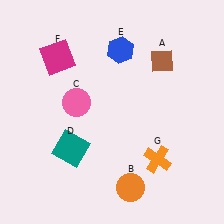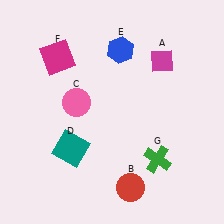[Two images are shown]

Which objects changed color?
A changed from brown to magenta. B changed from orange to red. G changed from orange to green.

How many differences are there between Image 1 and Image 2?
There are 3 differences between the two images.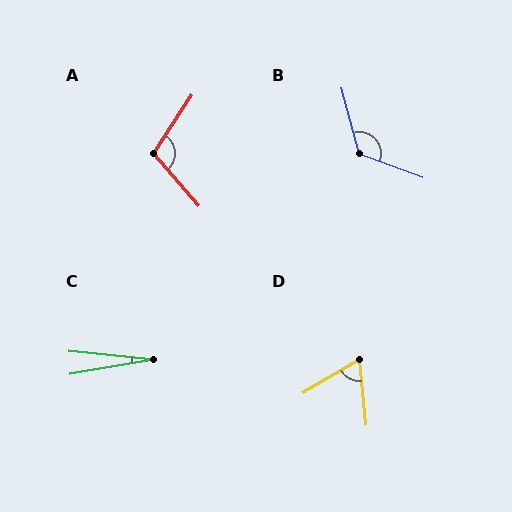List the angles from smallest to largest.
C (16°), D (65°), A (106°), B (125°).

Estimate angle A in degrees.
Approximately 106 degrees.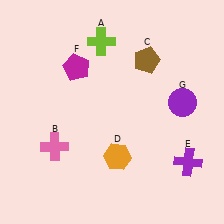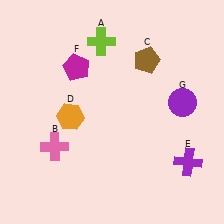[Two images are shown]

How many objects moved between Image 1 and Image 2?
1 object moved between the two images.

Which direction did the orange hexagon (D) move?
The orange hexagon (D) moved left.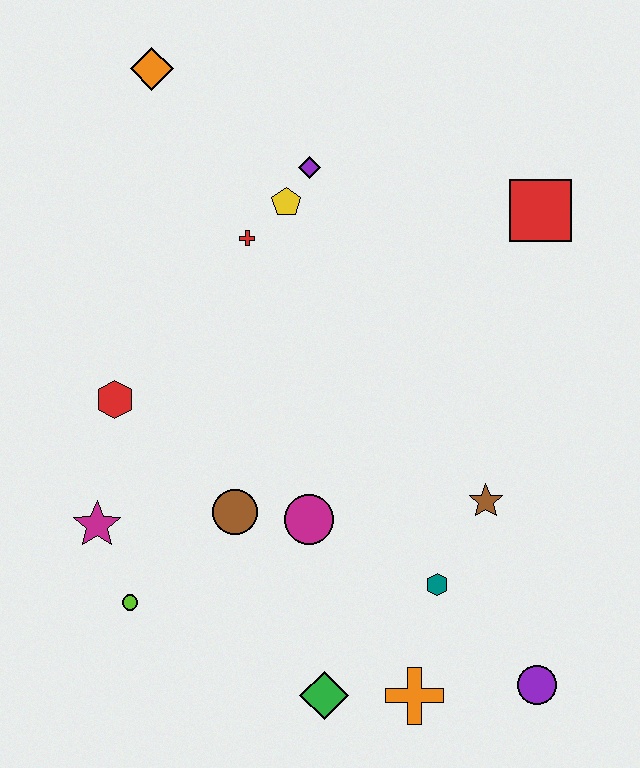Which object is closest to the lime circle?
The magenta star is closest to the lime circle.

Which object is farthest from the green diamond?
The orange diamond is farthest from the green diamond.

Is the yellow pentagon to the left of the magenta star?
No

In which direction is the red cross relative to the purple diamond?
The red cross is below the purple diamond.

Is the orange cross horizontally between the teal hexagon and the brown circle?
Yes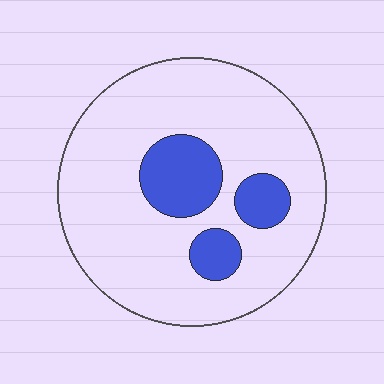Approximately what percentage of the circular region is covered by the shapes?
Approximately 20%.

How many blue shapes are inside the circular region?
3.